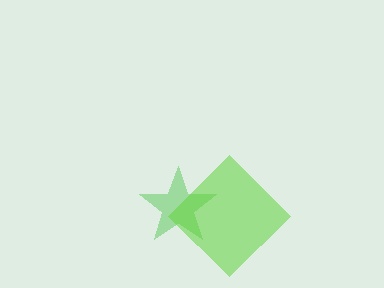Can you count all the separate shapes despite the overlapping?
Yes, there are 2 separate shapes.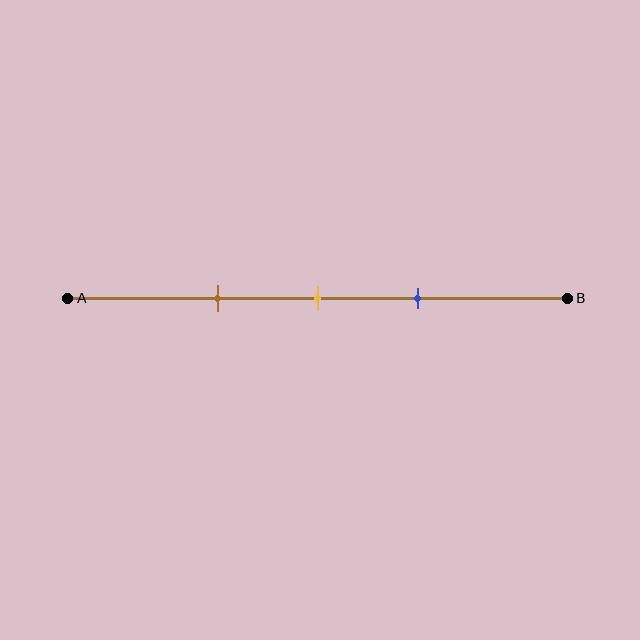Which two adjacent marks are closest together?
The yellow and blue marks are the closest adjacent pair.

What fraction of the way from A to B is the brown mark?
The brown mark is approximately 30% (0.3) of the way from A to B.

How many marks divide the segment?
There are 3 marks dividing the segment.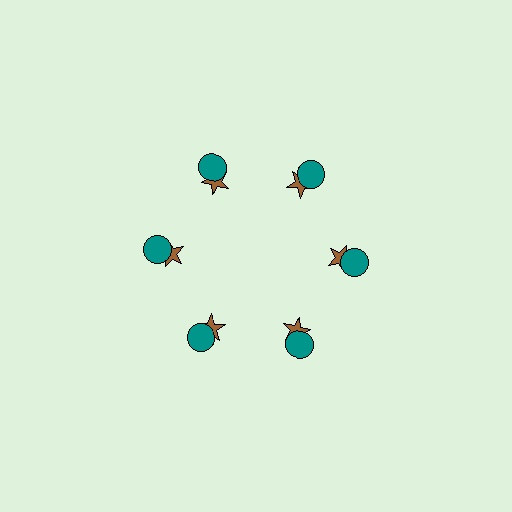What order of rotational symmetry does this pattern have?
This pattern has 6-fold rotational symmetry.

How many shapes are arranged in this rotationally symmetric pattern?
There are 12 shapes, arranged in 6 groups of 2.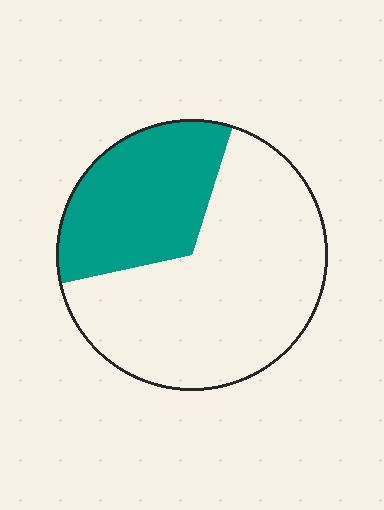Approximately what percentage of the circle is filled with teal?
Approximately 35%.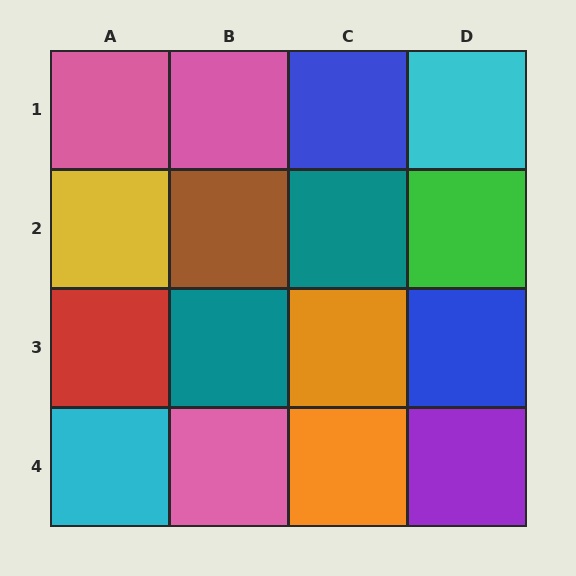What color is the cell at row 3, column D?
Blue.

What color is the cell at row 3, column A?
Red.